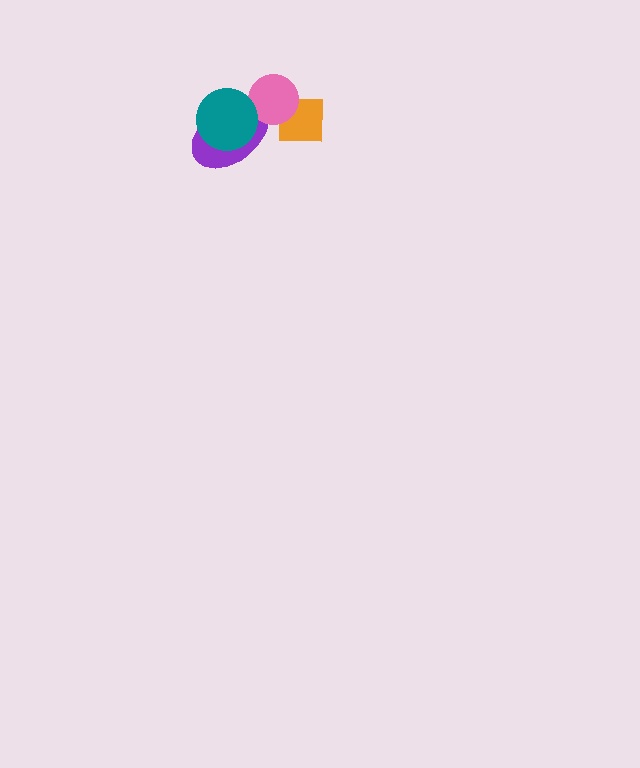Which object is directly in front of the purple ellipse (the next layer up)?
The pink circle is directly in front of the purple ellipse.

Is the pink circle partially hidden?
Yes, it is partially covered by another shape.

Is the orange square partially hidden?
Yes, it is partially covered by another shape.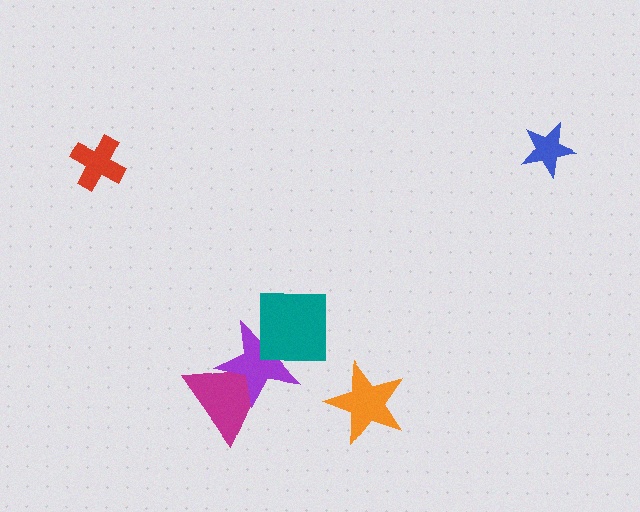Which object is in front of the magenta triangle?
The purple star is in front of the magenta triangle.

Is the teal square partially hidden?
No, no other shape covers it.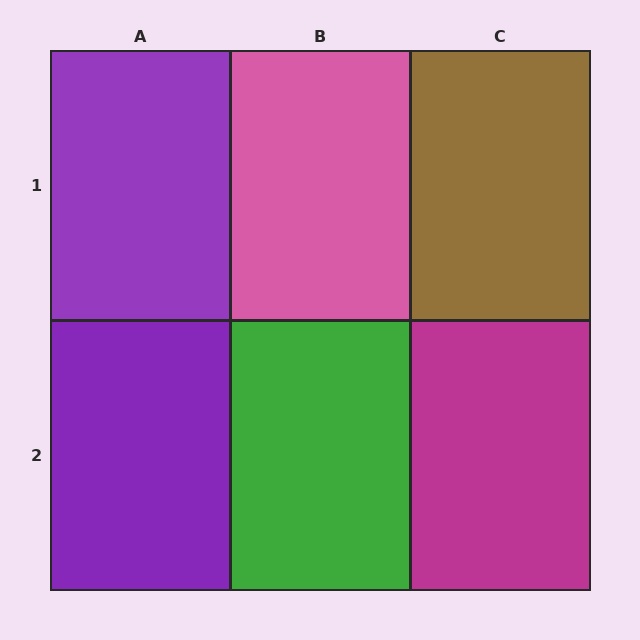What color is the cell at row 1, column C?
Brown.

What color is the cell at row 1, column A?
Purple.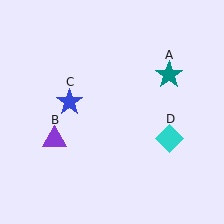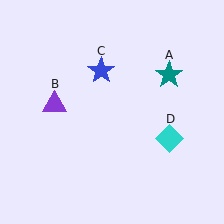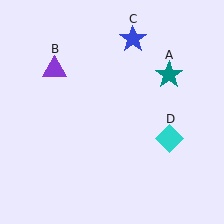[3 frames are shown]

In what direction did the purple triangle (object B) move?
The purple triangle (object B) moved up.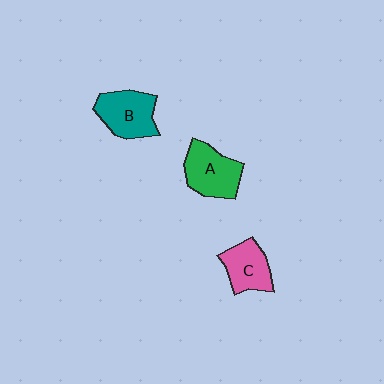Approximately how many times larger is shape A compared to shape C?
Approximately 1.2 times.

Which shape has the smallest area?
Shape C (pink).